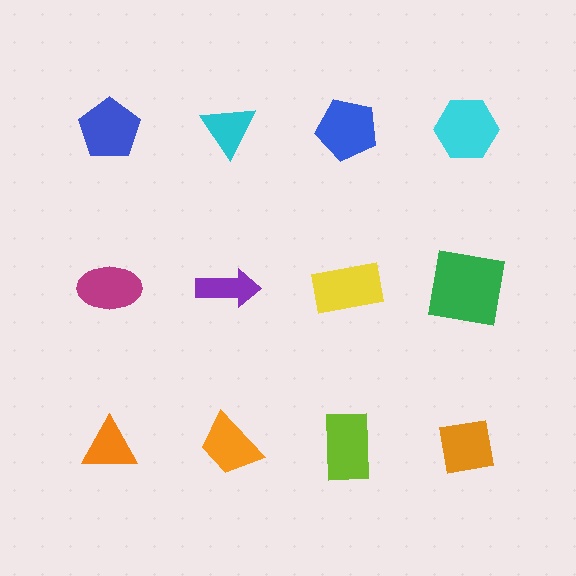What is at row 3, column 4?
An orange square.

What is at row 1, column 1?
A blue pentagon.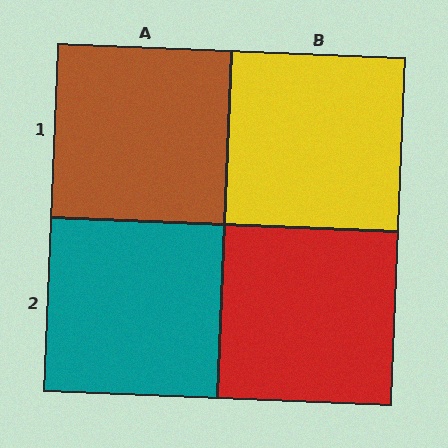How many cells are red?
1 cell is red.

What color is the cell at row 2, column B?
Red.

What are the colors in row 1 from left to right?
Brown, yellow.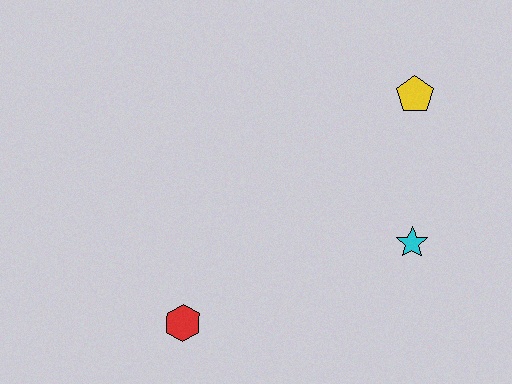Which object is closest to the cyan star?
The yellow pentagon is closest to the cyan star.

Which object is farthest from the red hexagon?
The yellow pentagon is farthest from the red hexagon.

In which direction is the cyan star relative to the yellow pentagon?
The cyan star is below the yellow pentagon.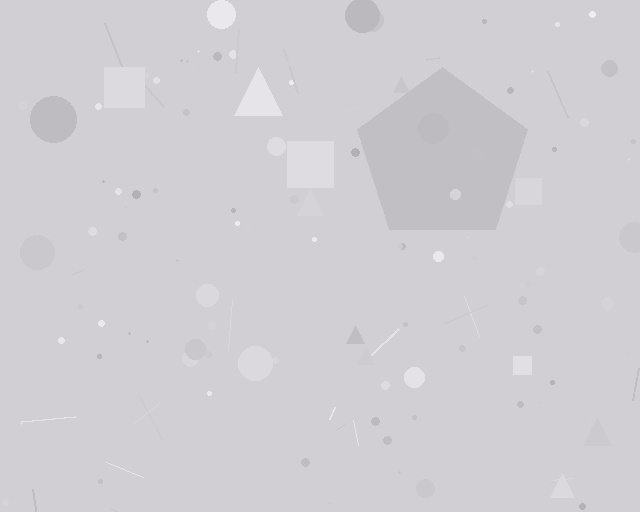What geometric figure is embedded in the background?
A pentagon is embedded in the background.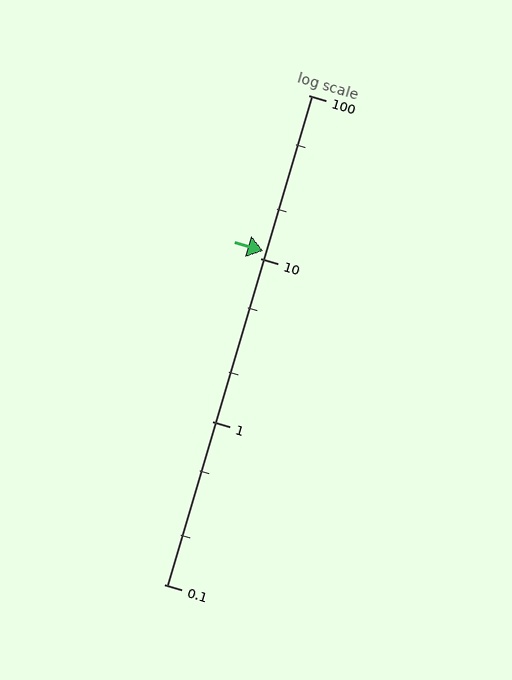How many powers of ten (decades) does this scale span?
The scale spans 3 decades, from 0.1 to 100.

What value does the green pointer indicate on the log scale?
The pointer indicates approximately 11.